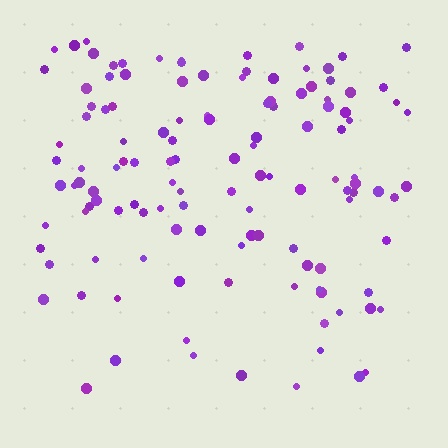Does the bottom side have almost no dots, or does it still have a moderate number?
Still a moderate number, just noticeably fewer than the top.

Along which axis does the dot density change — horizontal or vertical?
Vertical.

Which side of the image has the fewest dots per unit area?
The bottom.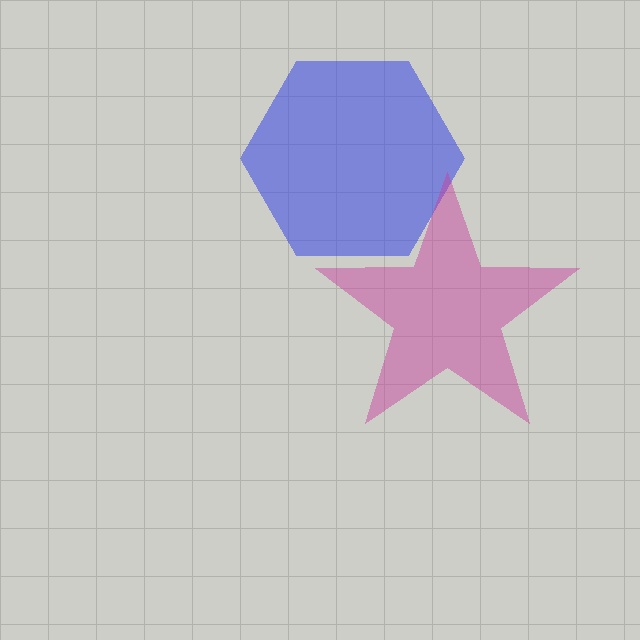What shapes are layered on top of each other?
The layered shapes are: a blue hexagon, a magenta star.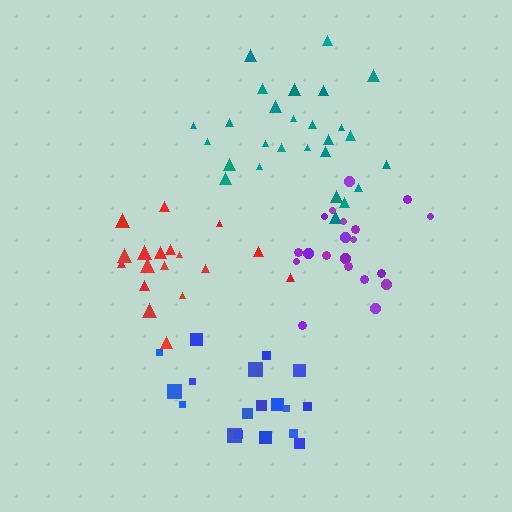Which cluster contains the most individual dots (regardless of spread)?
Teal (27).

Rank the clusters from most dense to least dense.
purple, red, blue, teal.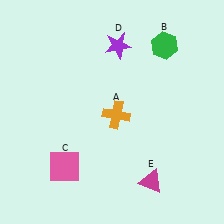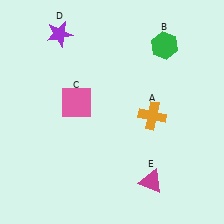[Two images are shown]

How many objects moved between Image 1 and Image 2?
3 objects moved between the two images.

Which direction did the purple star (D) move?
The purple star (D) moved left.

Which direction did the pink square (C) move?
The pink square (C) moved up.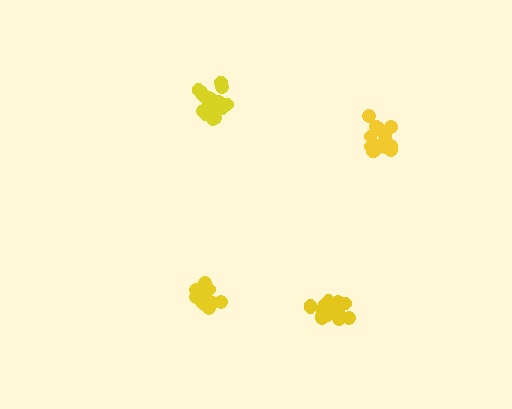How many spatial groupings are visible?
There are 4 spatial groupings.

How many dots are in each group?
Group 1: 19 dots, Group 2: 20 dots, Group 3: 18 dots, Group 4: 16 dots (73 total).